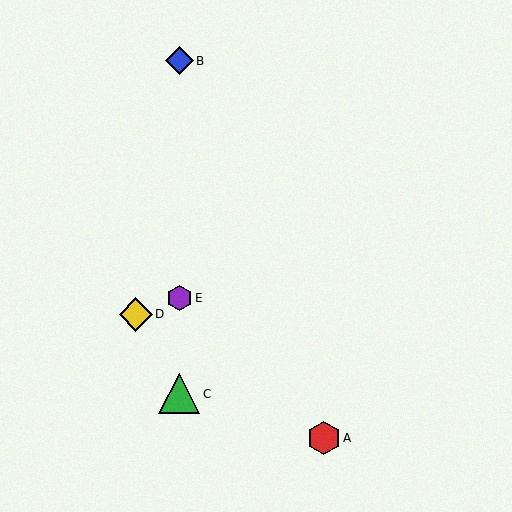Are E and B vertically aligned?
Yes, both are at x≈179.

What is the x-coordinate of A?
Object A is at x≈324.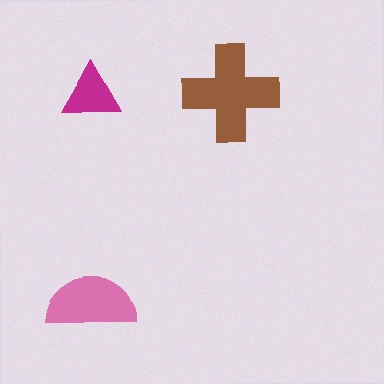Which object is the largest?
The brown cross.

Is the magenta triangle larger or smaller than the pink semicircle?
Smaller.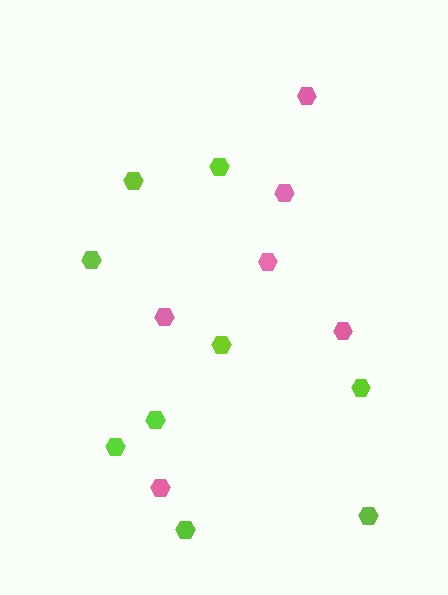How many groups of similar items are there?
There are 2 groups: one group of lime hexagons (9) and one group of pink hexagons (6).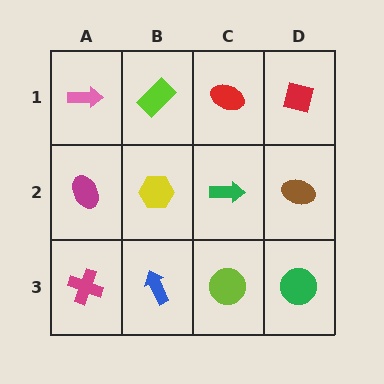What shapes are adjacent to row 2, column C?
A red ellipse (row 1, column C), a lime circle (row 3, column C), a yellow hexagon (row 2, column B), a brown ellipse (row 2, column D).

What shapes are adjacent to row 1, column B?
A yellow hexagon (row 2, column B), a pink arrow (row 1, column A), a red ellipse (row 1, column C).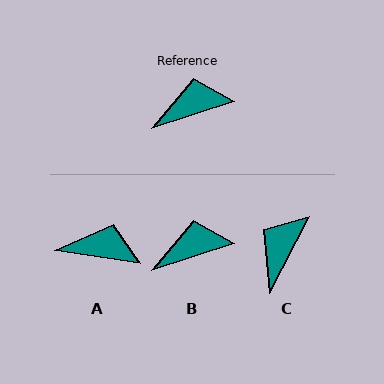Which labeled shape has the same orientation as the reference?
B.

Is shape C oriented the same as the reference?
No, it is off by about 45 degrees.